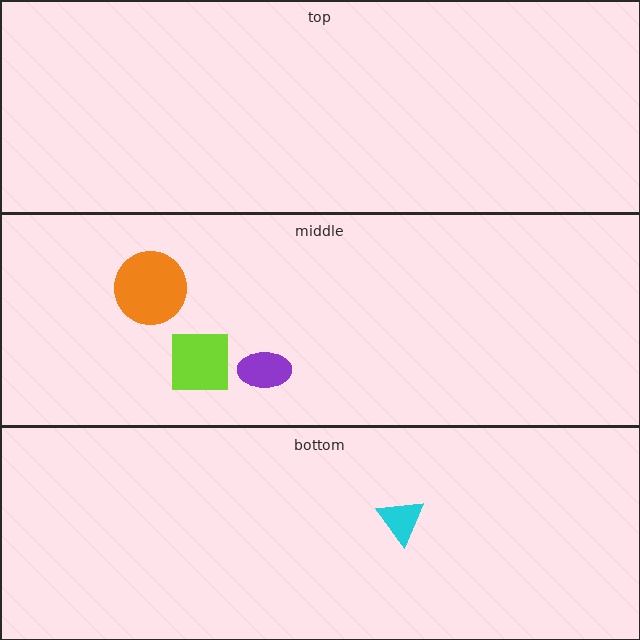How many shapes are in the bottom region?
1.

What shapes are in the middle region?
The purple ellipse, the orange circle, the lime square.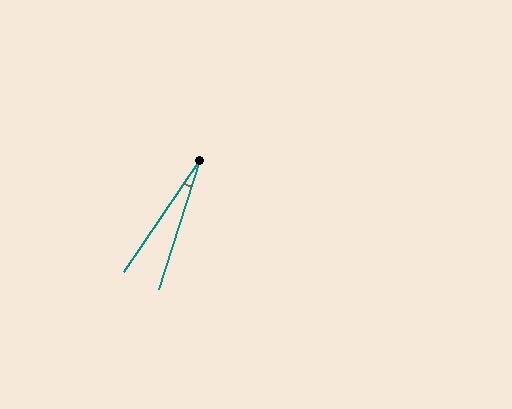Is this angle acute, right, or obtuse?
It is acute.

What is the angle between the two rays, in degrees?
Approximately 17 degrees.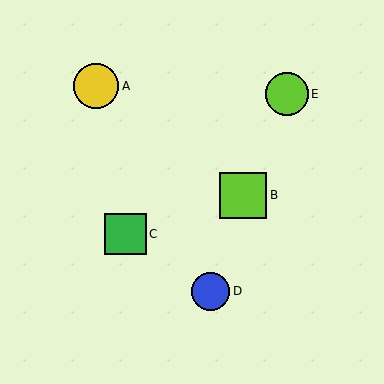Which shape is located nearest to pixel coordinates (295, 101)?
The lime circle (labeled E) at (287, 94) is nearest to that location.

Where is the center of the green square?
The center of the green square is at (126, 234).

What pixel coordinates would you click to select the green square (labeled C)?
Click at (126, 234) to select the green square C.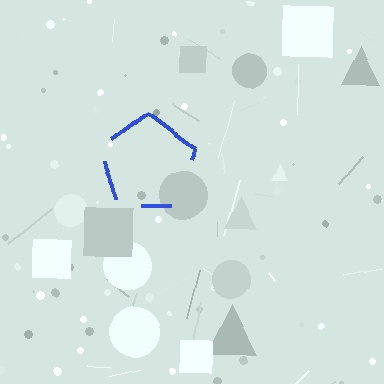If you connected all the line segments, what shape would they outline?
They would outline a pentagon.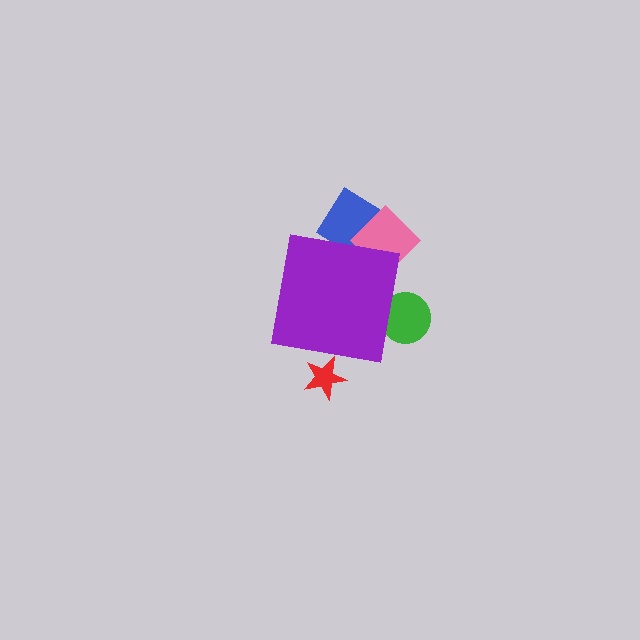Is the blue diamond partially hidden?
Yes, the blue diamond is partially hidden behind the purple square.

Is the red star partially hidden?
Yes, the red star is partially hidden behind the purple square.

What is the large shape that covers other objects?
A purple square.